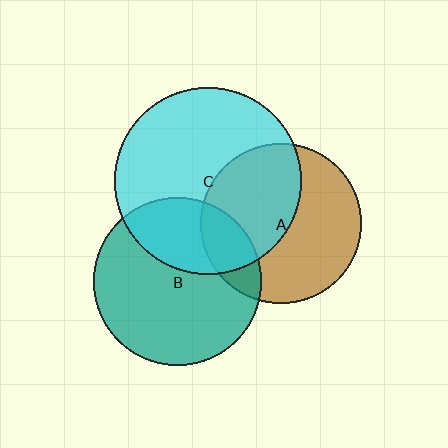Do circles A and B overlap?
Yes.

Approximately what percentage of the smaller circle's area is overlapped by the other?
Approximately 20%.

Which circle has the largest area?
Circle C (cyan).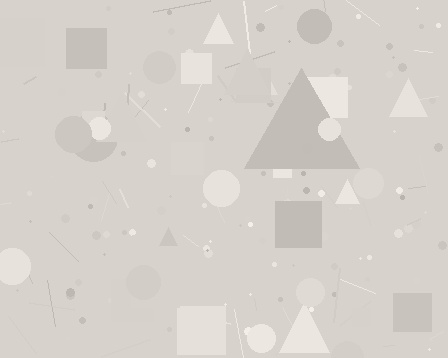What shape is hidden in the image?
A triangle is hidden in the image.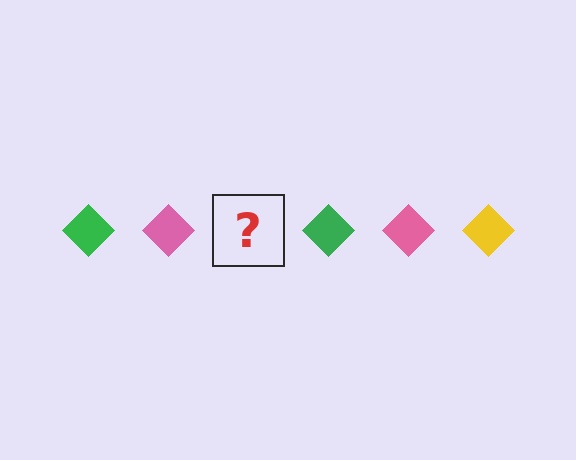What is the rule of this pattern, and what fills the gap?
The rule is that the pattern cycles through green, pink, yellow diamonds. The gap should be filled with a yellow diamond.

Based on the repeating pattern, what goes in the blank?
The blank should be a yellow diamond.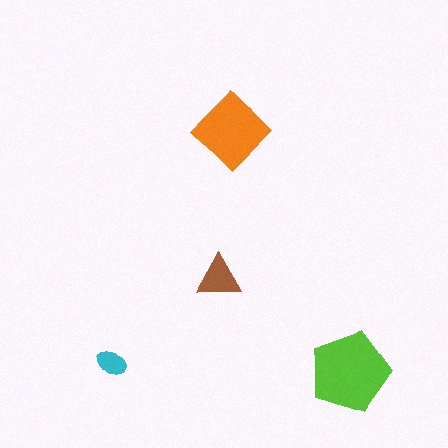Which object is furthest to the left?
The cyan ellipse is leftmost.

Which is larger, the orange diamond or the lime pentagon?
The lime pentagon.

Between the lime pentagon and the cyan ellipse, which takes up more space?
The lime pentagon.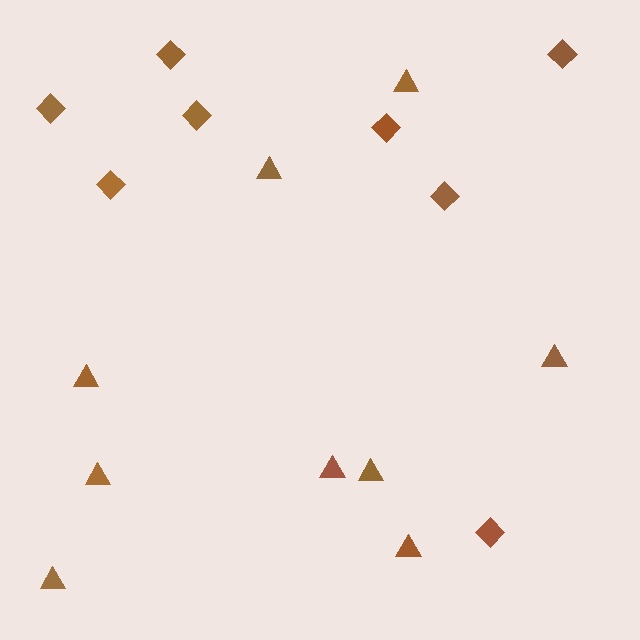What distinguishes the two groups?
There are 2 groups: one group of triangles (9) and one group of diamonds (8).